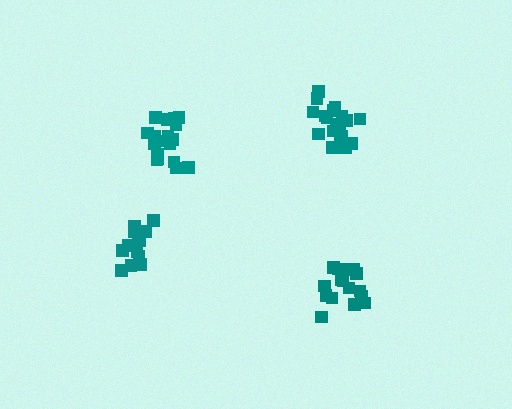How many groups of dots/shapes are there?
There are 4 groups.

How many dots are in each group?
Group 1: 19 dots, Group 2: 18 dots, Group 3: 14 dots, Group 4: 16 dots (67 total).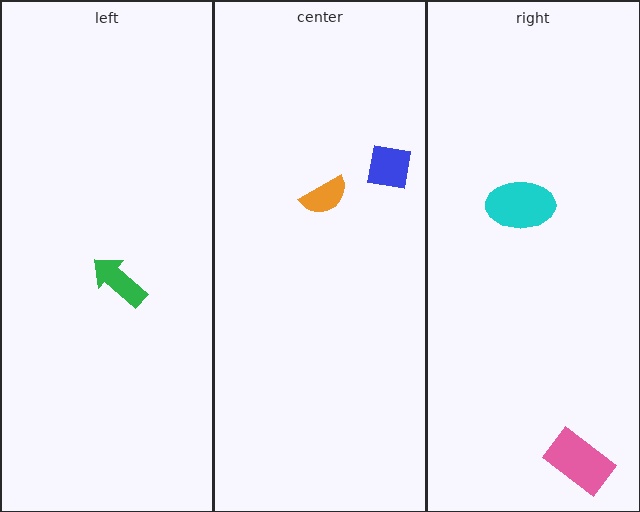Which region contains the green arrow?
The left region.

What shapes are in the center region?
The orange semicircle, the blue square.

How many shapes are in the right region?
2.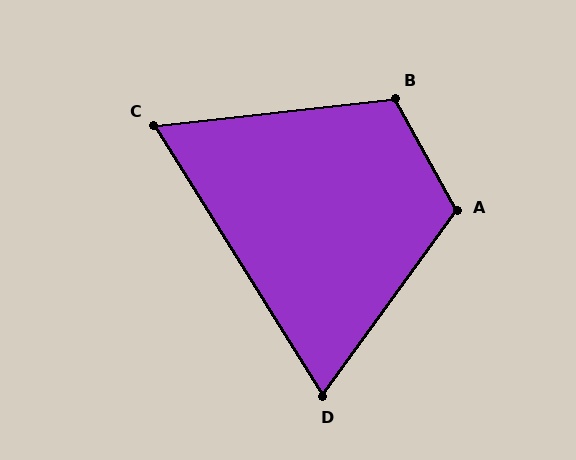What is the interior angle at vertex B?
Approximately 112 degrees (obtuse).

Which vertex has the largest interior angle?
A, at approximately 115 degrees.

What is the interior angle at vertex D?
Approximately 68 degrees (acute).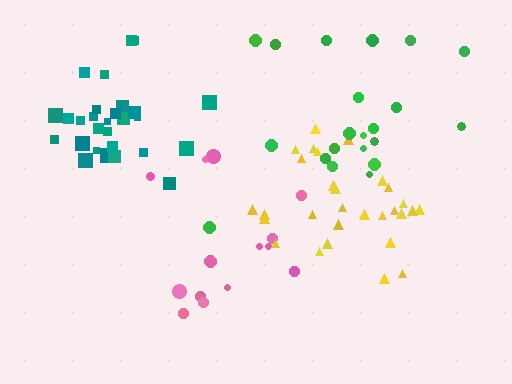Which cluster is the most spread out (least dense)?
Pink.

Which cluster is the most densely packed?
Teal.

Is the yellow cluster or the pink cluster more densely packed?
Yellow.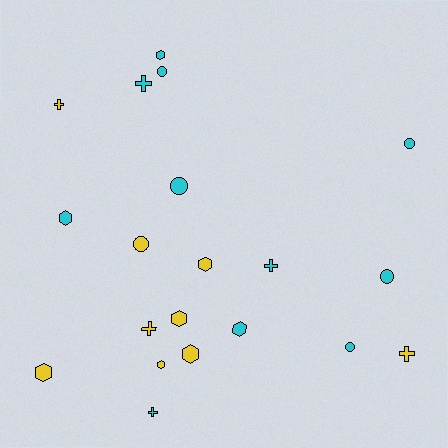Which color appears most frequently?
Cyan, with 11 objects.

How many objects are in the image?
There are 20 objects.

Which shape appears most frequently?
Hexagon, with 8 objects.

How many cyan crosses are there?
There are 3 cyan crosses.